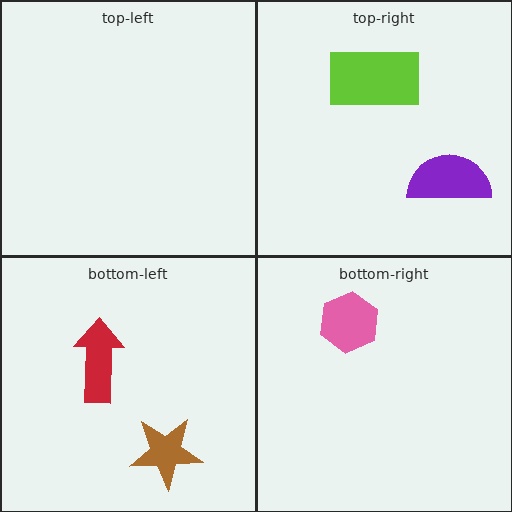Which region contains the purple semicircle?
The top-right region.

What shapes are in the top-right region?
The purple semicircle, the lime rectangle.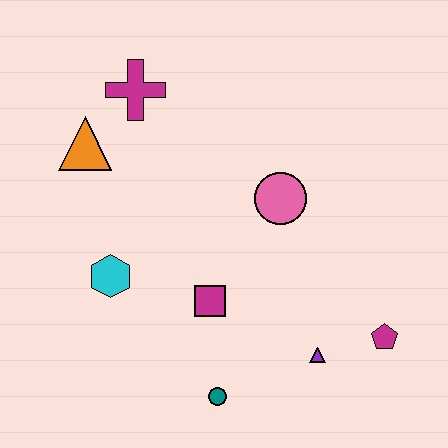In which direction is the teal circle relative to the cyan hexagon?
The teal circle is below the cyan hexagon.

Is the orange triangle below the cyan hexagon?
No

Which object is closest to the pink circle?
The magenta square is closest to the pink circle.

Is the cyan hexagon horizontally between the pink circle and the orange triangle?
Yes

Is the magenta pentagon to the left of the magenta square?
No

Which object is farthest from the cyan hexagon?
The magenta pentagon is farthest from the cyan hexagon.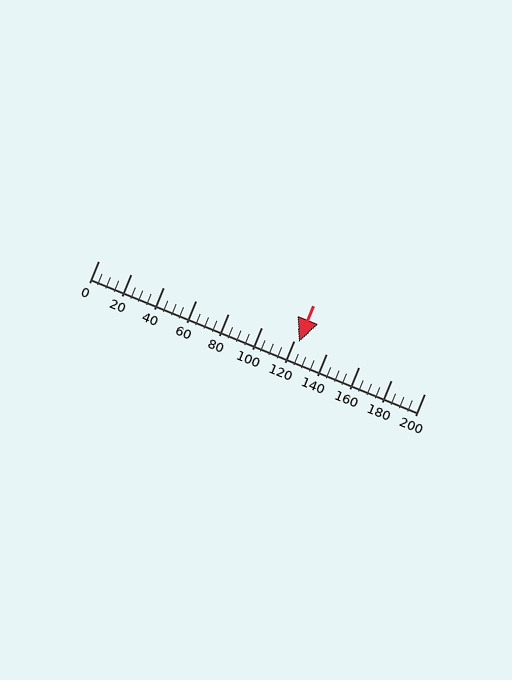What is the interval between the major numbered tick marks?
The major tick marks are spaced 20 units apart.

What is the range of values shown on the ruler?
The ruler shows values from 0 to 200.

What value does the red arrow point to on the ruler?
The red arrow points to approximately 123.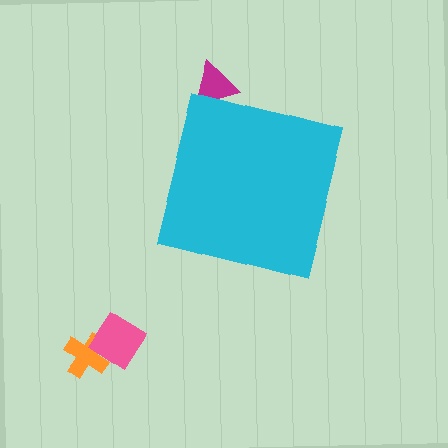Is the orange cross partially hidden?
No, the orange cross is fully visible.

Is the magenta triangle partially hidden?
Yes, the magenta triangle is partially hidden behind the cyan square.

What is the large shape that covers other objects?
A cyan square.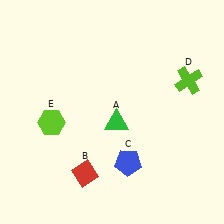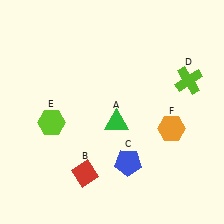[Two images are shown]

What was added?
An orange hexagon (F) was added in Image 2.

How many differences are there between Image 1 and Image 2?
There is 1 difference between the two images.